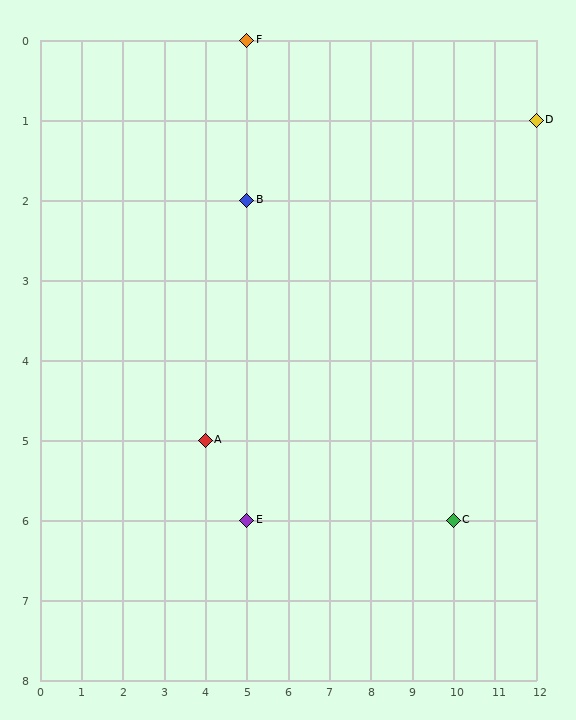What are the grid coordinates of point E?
Point E is at grid coordinates (5, 6).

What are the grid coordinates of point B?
Point B is at grid coordinates (5, 2).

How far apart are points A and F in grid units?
Points A and F are 1 column and 5 rows apart (about 5.1 grid units diagonally).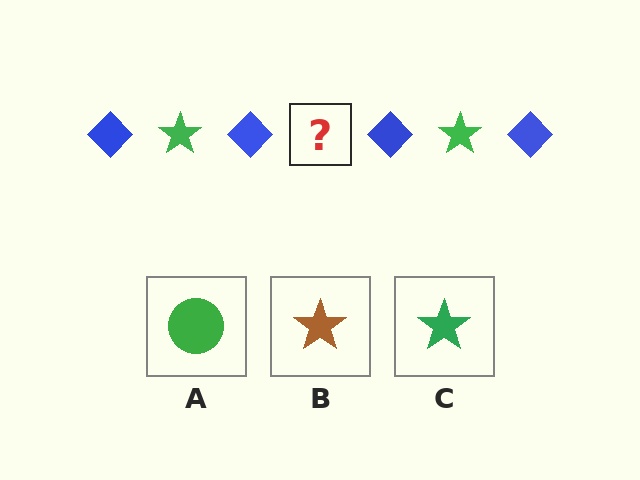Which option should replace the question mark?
Option C.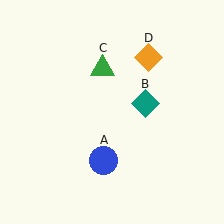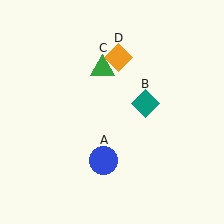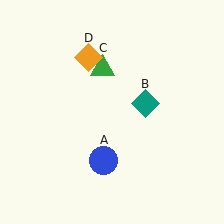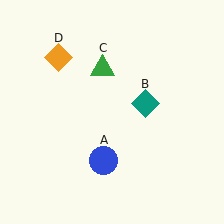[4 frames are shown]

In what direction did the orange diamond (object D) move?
The orange diamond (object D) moved left.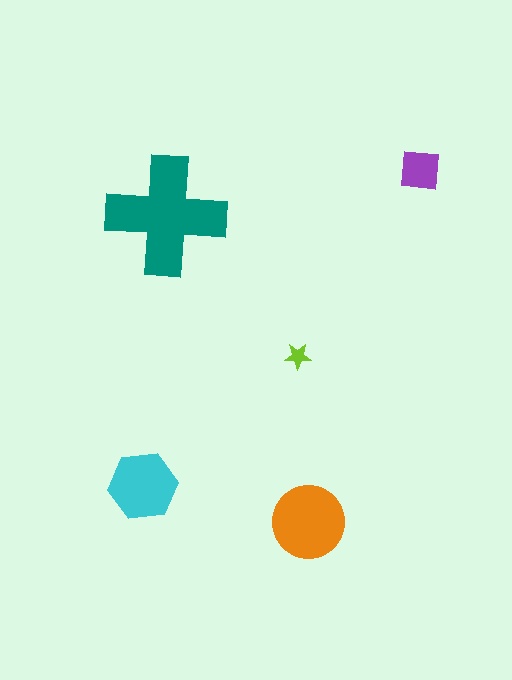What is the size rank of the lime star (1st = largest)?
5th.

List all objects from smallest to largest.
The lime star, the purple square, the cyan hexagon, the orange circle, the teal cross.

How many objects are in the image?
There are 5 objects in the image.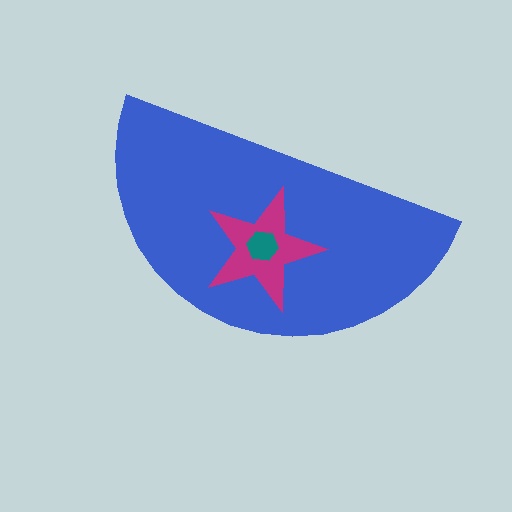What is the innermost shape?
The teal hexagon.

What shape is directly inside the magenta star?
The teal hexagon.